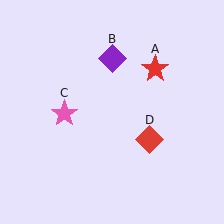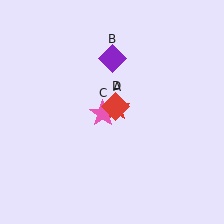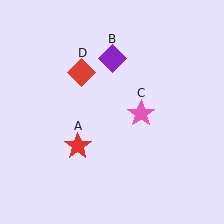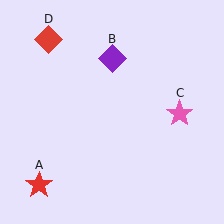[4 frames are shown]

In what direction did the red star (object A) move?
The red star (object A) moved down and to the left.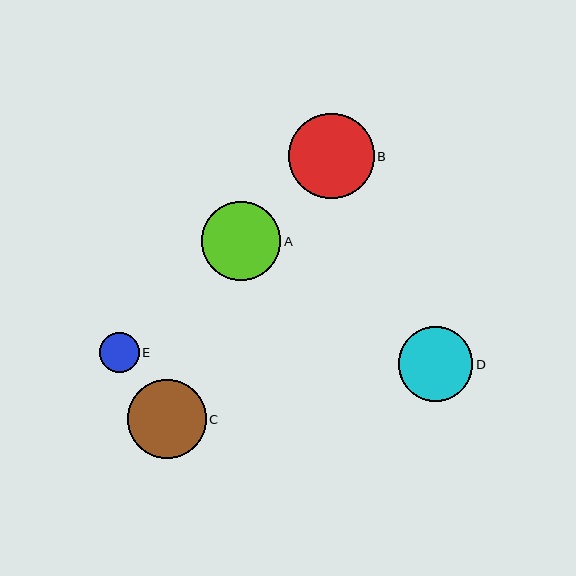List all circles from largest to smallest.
From largest to smallest: B, C, A, D, E.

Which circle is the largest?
Circle B is the largest with a size of approximately 86 pixels.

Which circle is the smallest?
Circle E is the smallest with a size of approximately 40 pixels.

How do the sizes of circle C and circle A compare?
Circle C and circle A are approximately the same size.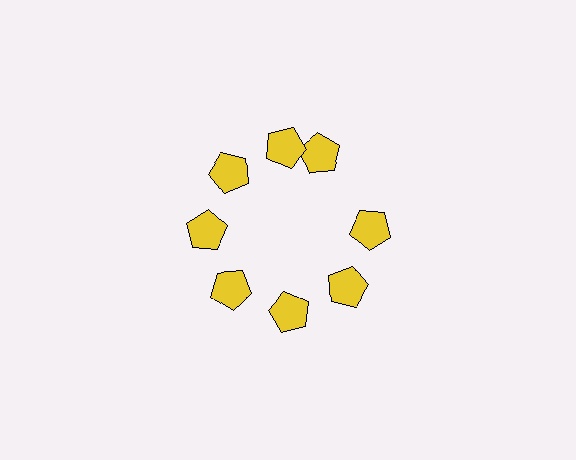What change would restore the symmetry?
The symmetry would be restored by rotating it back into even spacing with its neighbors so that all 8 pentagons sit at equal angles and equal distance from the center.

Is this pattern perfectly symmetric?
No. The 8 yellow pentagons are arranged in a ring, but one element near the 2 o'clock position is rotated out of alignment along the ring, breaking the 8-fold rotational symmetry.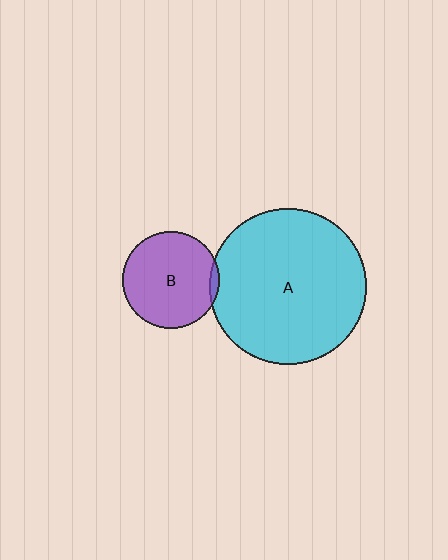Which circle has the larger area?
Circle A (cyan).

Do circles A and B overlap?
Yes.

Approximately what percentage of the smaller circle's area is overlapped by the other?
Approximately 5%.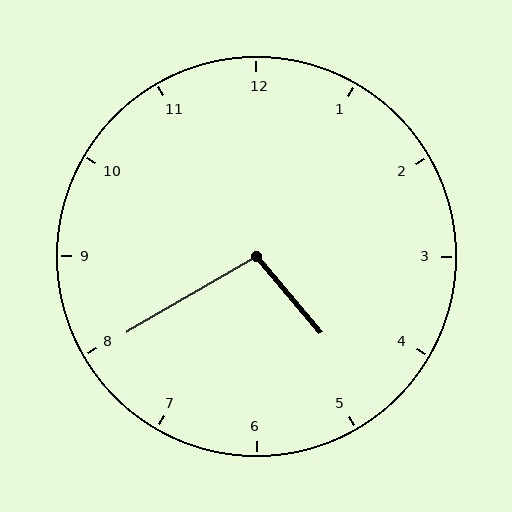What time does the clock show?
4:40.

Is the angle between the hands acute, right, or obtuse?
It is obtuse.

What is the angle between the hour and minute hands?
Approximately 100 degrees.